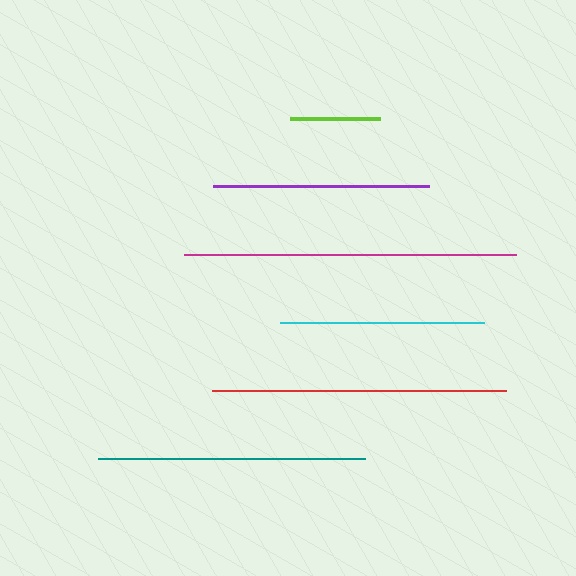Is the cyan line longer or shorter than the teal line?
The teal line is longer than the cyan line.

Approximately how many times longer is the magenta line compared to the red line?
The magenta line is approximately 1.1 times the length of the red line.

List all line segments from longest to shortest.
From longest to shortest: magenta, red, teal, purple, cyan, lime.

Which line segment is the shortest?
The lime line is the shortest at approximately 91 pixels.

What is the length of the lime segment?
The lime segment is approximately 91 pixels long.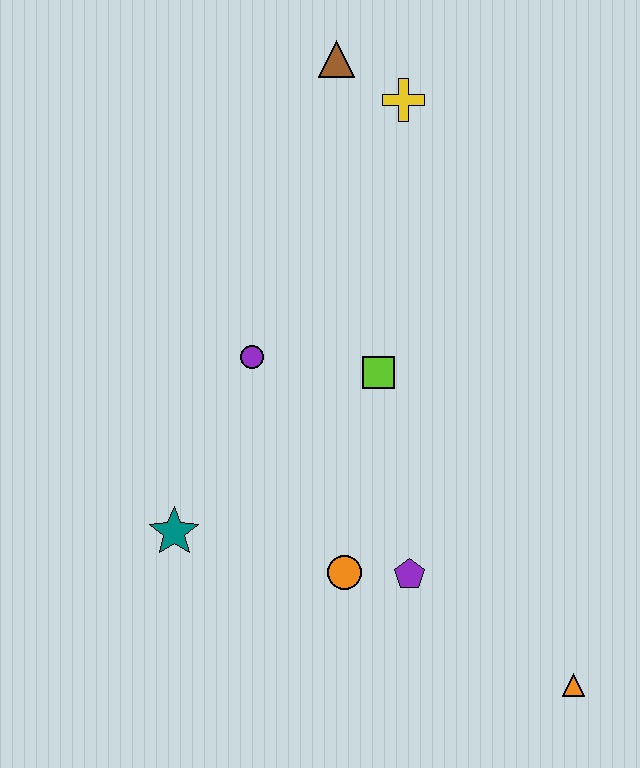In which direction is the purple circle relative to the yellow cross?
The purple circle is below the yellow cross.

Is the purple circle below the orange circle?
No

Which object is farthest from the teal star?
The brown triangle is farthest from the teal star.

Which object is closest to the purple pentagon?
The orange circle is closest to the purple pentagon.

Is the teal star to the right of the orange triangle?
No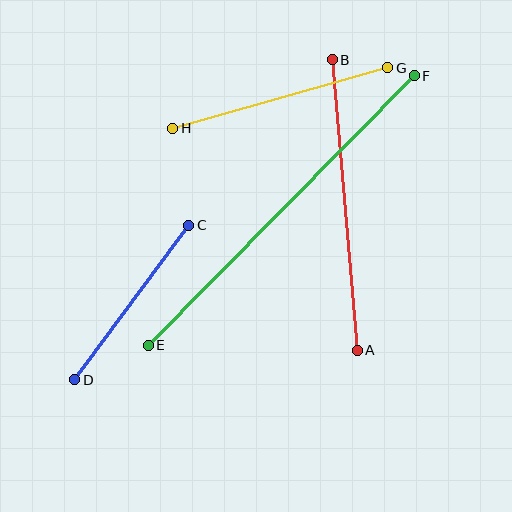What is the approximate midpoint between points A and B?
The midpoint is at approximately (345, 205) pixels.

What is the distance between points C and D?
The distance is approximately 192 pixels.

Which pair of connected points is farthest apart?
Points E and F are farthest apart.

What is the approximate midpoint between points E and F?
The midpoint is at approximately (281, 210) pixels.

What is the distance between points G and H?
The distance is approximately 223 pixels.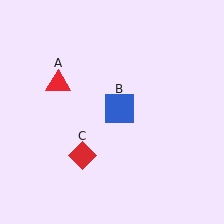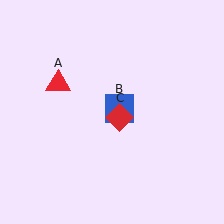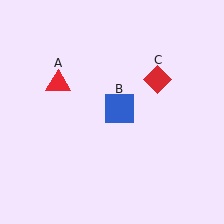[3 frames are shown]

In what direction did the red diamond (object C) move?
The red diamond (object C) moved up and to the right.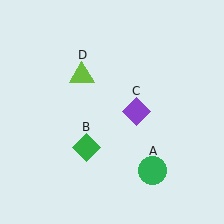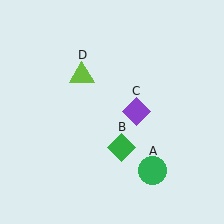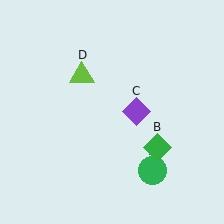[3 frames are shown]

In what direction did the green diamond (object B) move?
The green diamond (object B) moved right.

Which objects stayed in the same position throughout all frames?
Green circle (object A) and purple diamond (object C) and lime triangle (object D) remained stationary.